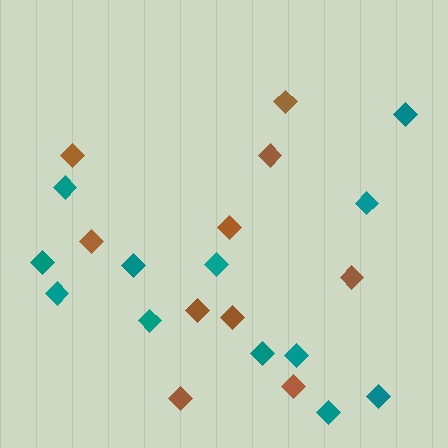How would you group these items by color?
There are 2 groups: one group of teal diamonds (12) and one group of brown diamonds (10).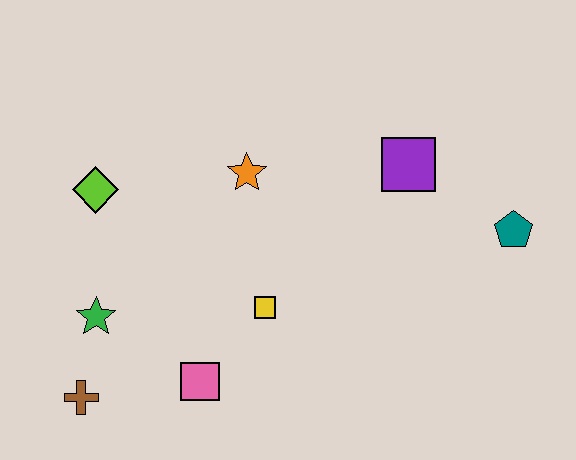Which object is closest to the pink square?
The yellow square is closest to the pink square.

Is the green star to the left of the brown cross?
No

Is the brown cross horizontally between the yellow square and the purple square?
No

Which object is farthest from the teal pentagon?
The brown cross is farthest from the teal pentagon.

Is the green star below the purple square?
Yes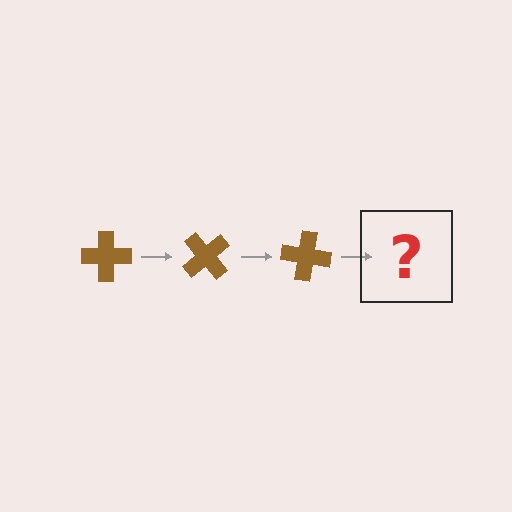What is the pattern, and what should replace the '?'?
The pattern is that the cross rotates 50 degrees each step. The '?' should be a brown cross rotated 150 degrees.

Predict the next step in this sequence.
The next step is a brown cross rotated 150 degrees.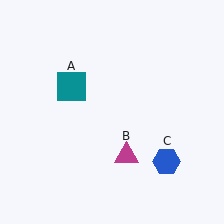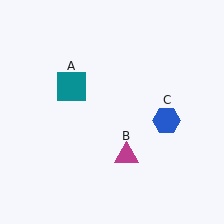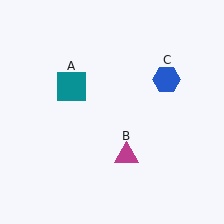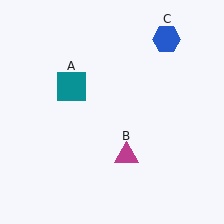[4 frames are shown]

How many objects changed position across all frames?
1 object changed position: blue hexagon (object C).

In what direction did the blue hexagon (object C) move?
The blue hexagon (object C) moved up.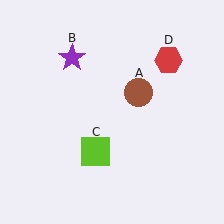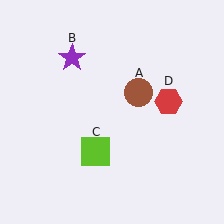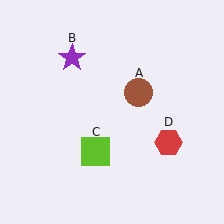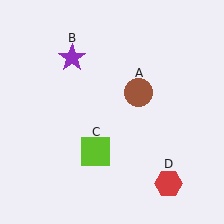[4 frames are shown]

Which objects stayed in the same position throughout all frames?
Brown circle (object A) and purple star (object B) and lime square (object C) remained stationary.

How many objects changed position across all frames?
1 object changed position: red hexagon (object D).